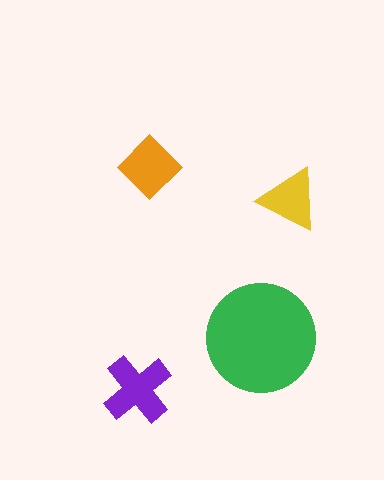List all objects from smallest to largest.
The yellow triangle, the orange diamond, the purple cross, the green circle.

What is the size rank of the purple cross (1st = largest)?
2nd.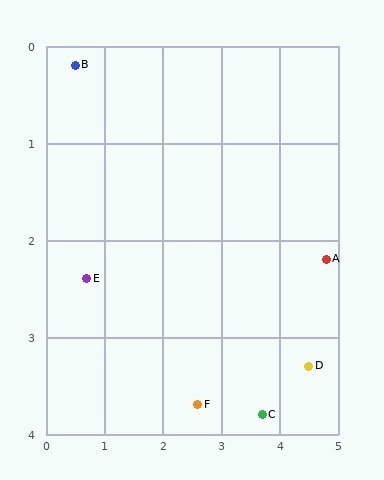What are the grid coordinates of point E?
Point E is at approximately (0.7, 2.4).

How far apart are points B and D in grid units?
Points B and D are about 5.1 grid units apart.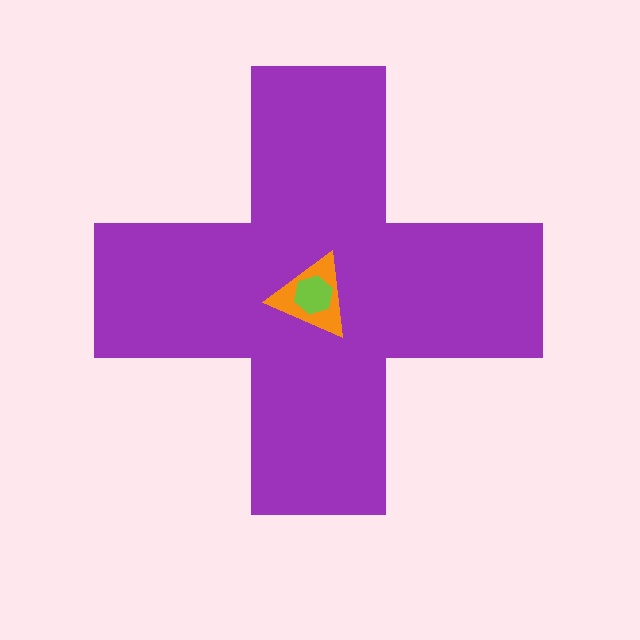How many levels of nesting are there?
3.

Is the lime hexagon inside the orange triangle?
Yes.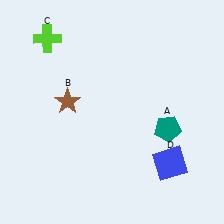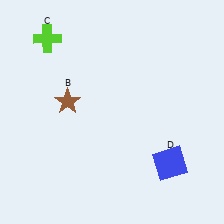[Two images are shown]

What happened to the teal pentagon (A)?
The teal pentagon (A) was removed in Image 2. It was in the bottom-right area of Image 1.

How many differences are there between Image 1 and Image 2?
There is 1 difference between the two images.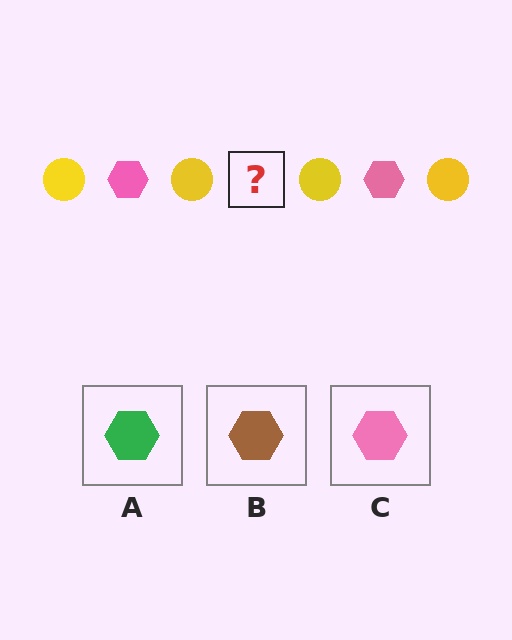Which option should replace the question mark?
Option C.